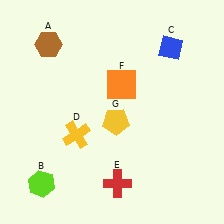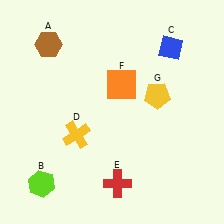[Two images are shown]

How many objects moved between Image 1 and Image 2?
1 object moved between the two images.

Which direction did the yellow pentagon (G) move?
The yellow pentagon (G) moved right.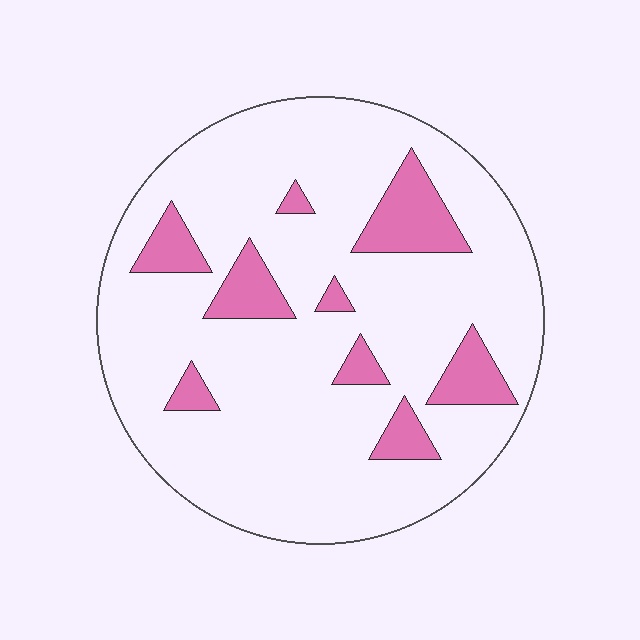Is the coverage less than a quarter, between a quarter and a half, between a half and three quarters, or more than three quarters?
Less than a quarter.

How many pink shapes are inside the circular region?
9.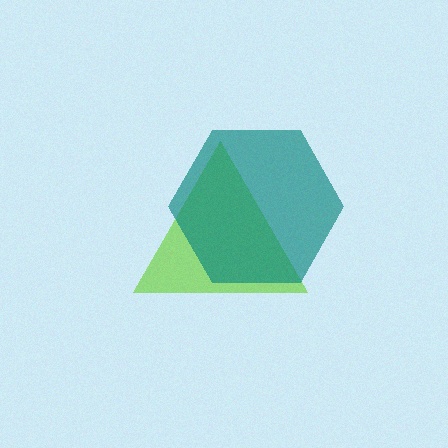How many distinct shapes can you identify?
There are 2 distinct shapes: a lime triangle, a teal hexagon.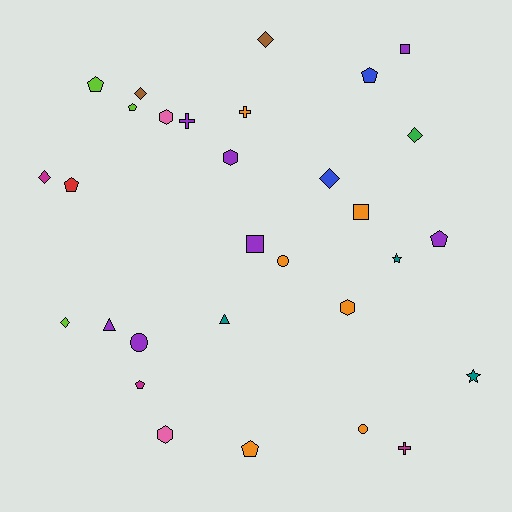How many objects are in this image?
There are 30 objects.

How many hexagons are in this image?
There are 4 hexagons.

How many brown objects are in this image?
There are 2 brown objects.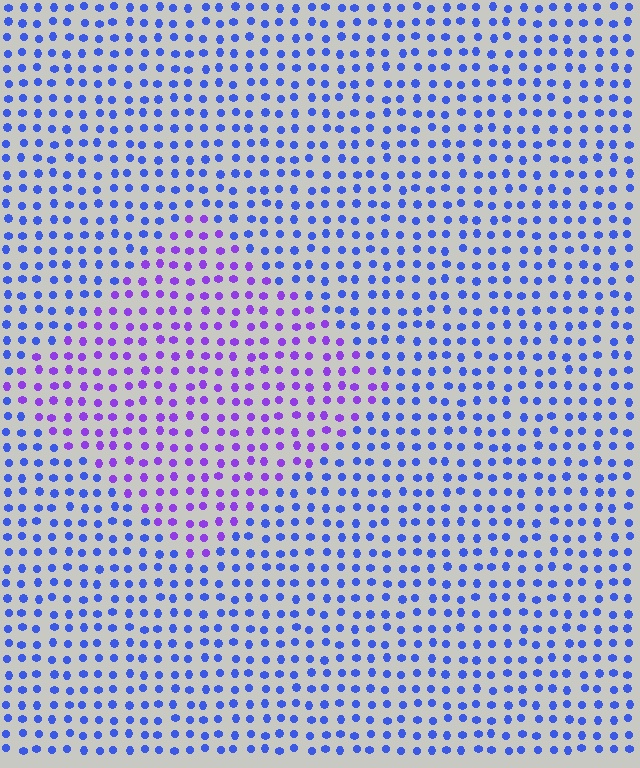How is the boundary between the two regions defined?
The boundary is defined purely by a slight shift in hue (about 42 degrees). Spacing, size, and orientation are identical on both sides.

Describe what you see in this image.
The image is filled with small blue elements in a uniform arrangement. A diamond-shaped region is visible where the elements are tinted to a slightly different hue, forming a subtle color boundary.